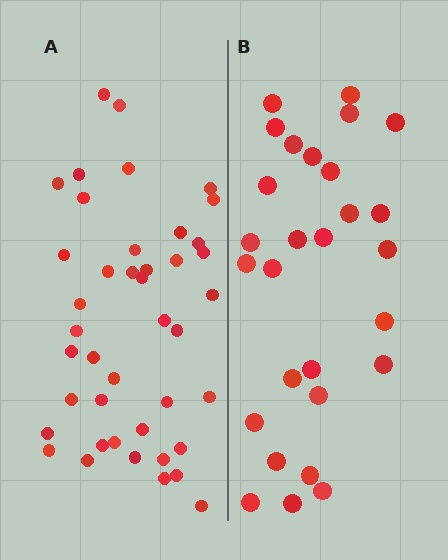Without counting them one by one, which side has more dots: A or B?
Region A (the left region) has more dots.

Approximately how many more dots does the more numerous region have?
Region A has approximately 15 more dots than region B.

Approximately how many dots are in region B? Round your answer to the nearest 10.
About 30 dots. (The exact count is 28, which rounds to 30.)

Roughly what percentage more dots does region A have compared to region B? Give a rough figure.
About 50% more.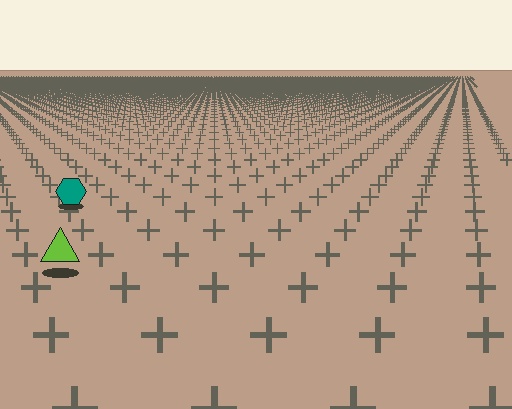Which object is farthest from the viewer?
The teal hexagon is farthest from the viewer. It appears smaller and the ground texture around it is denser.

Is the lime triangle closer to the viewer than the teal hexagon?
Yes. The lime triangle is closer — you can tell from the texture gradient: the ground texture is coarser near it.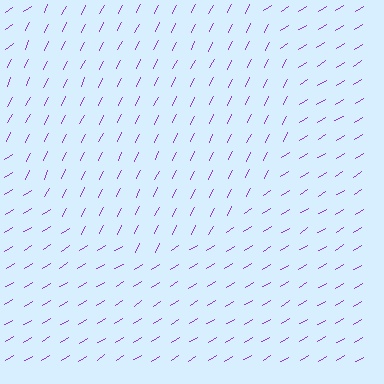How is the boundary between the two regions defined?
The boundary is defined purely by a change in line orientation (approximately 32 degrees difference). All lines are the same color and thickness.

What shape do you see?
I see a circle.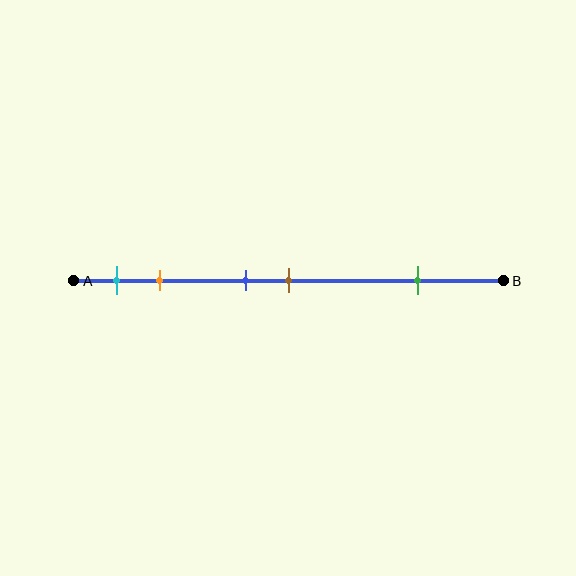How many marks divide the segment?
There are 5 marks dividing the segment.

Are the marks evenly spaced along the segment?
No, the marks are not evenly spaced.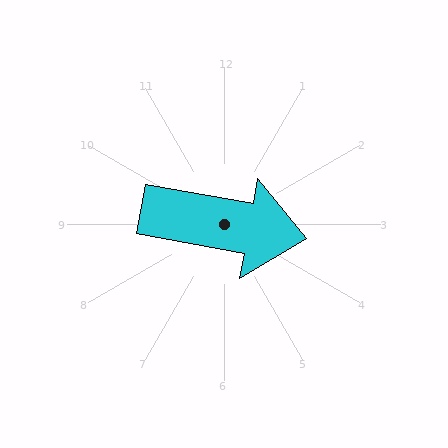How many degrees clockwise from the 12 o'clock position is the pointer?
Approximately 100 degrees.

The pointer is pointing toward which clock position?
Roughly 3 o'clock.